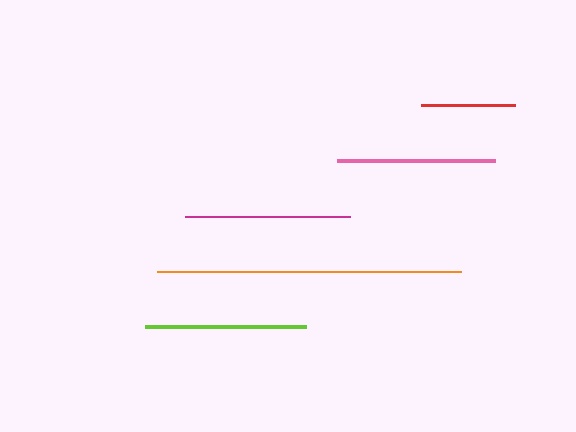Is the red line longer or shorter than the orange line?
The orange line is longer than the red line.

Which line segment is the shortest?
The red line is the shortest at approximately 94 pixels.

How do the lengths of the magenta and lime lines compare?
The magenta and lime lines are approximately the same length.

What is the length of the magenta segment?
The magenta segment is approximately 165 pixels long.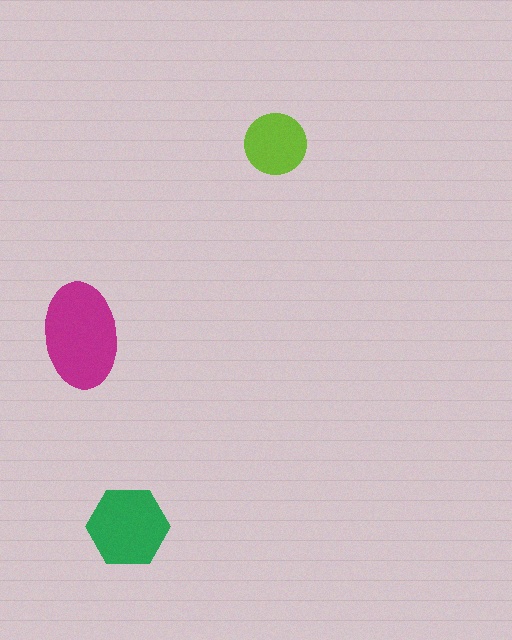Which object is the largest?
The magenta ellipse.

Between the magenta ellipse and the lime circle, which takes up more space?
The magenta ellipse.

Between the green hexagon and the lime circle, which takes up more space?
The green hexagon.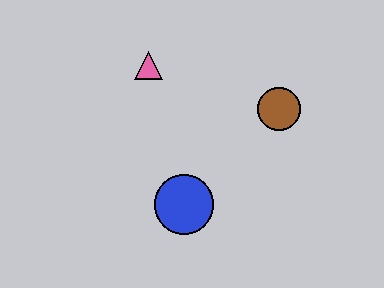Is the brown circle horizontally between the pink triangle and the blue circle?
No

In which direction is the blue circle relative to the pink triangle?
The blue circle is below the pink triangle.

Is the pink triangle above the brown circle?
Yes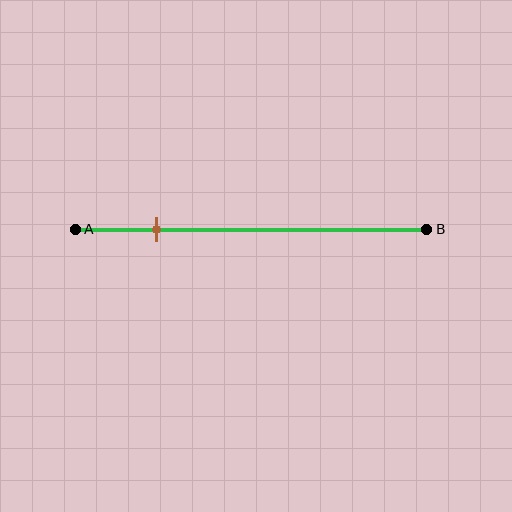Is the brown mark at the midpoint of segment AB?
No, the mark is at about 25% from A, not at the 50% midpoint.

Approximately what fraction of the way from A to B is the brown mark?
The brown mark is approximately 25% of the way from A to B.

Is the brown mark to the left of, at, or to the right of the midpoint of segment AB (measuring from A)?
The brown mark is to the left of the midpoint of segment AB.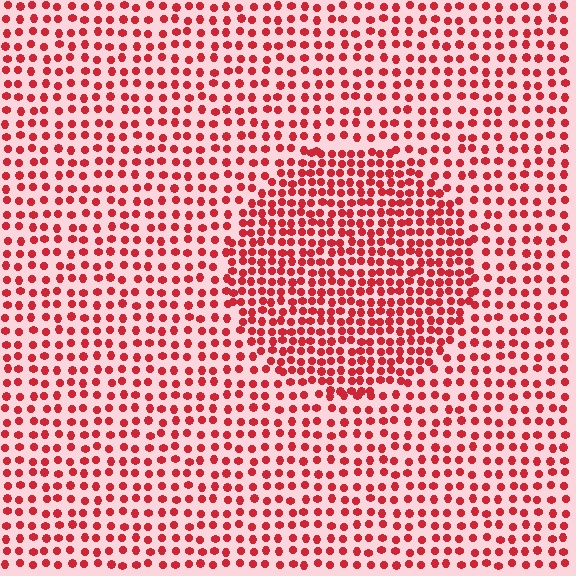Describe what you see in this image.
The image contains small red elements arranged at two different densities. A circle-shaped region is visible where the elements are more densely packed than the surrounding area.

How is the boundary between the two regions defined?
The boundary is defined by a change in element density (approximately 1.7x ratio). All elements are the same color, size, and shape.